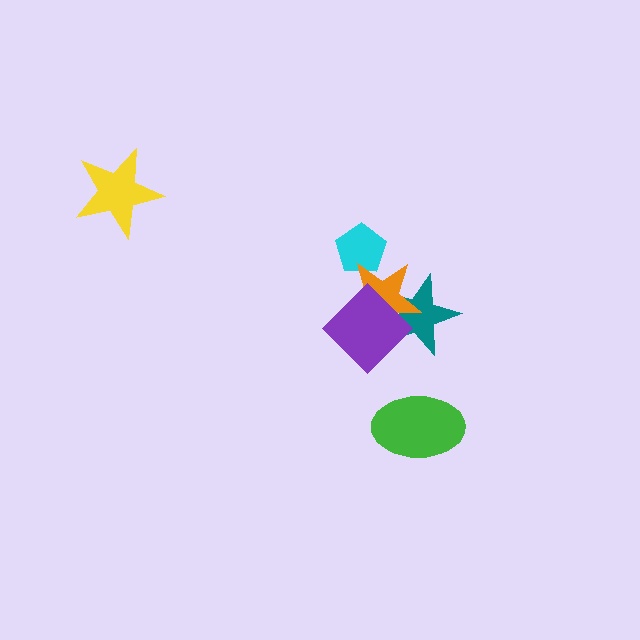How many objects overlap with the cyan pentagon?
1 object overlaps with the cyan pentagon.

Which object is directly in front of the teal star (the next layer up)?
The orange star is directly in front of the teal star.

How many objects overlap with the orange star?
3 objects overlap with the orange star.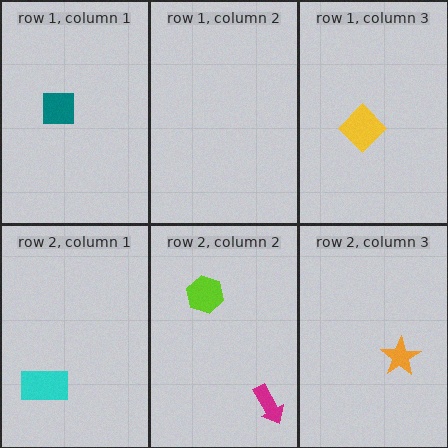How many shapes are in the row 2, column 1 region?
1.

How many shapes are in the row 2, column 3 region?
1.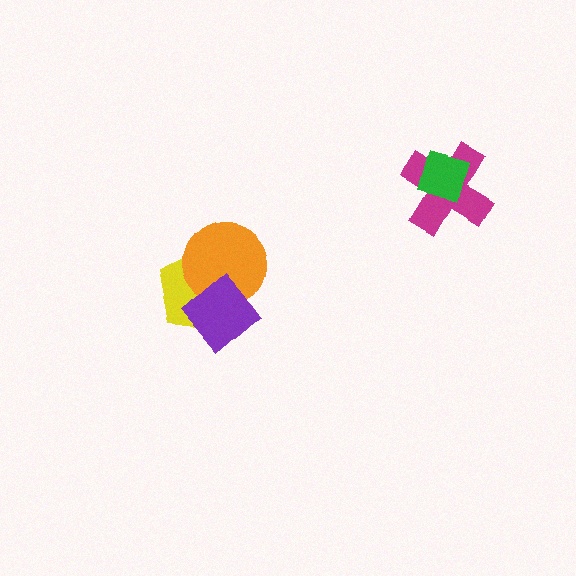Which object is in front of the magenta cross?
The green diamond is in front of the magenta cross.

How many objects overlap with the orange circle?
2 objects overlap with the orange circle.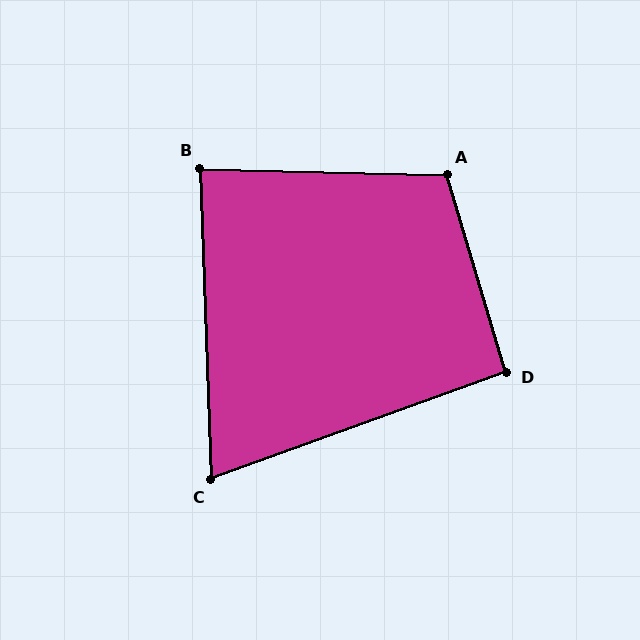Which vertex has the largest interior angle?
A, at approximately 108 degrees.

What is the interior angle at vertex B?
Approximately 87 degrees (approximately right).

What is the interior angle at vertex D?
Approximately 93 degrees (approximately right).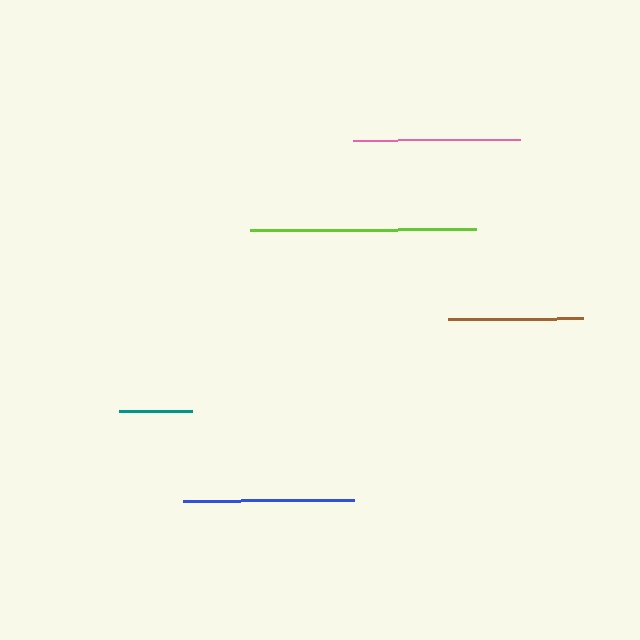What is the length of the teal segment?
The teal segment is approximately 74 pixels long.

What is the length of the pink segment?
The pink segment is approximately 167 pixels long.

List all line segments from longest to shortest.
From longest to shortest: lime, blue, pink, brown, teal.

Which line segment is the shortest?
The teal line is the shortest at approximately 74 pixels.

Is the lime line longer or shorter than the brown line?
The lime line is longer than the brown line.